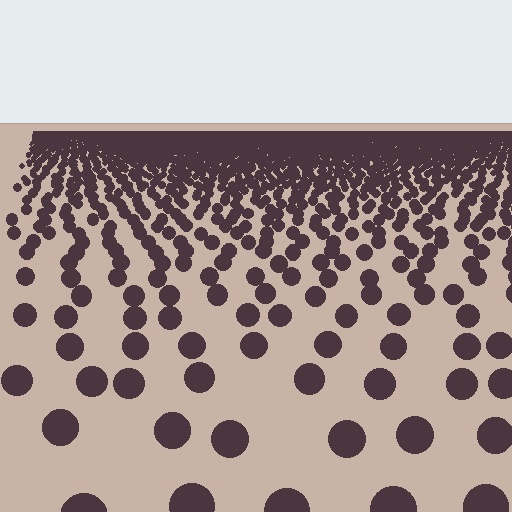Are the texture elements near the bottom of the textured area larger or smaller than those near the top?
Larger. Near the bottom, elements are closer to the viewer and appear at a bigger on-screen size.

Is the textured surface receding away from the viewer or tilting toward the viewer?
The surface is receding away from the viewer. Texture elements get smaller and denser toward the top.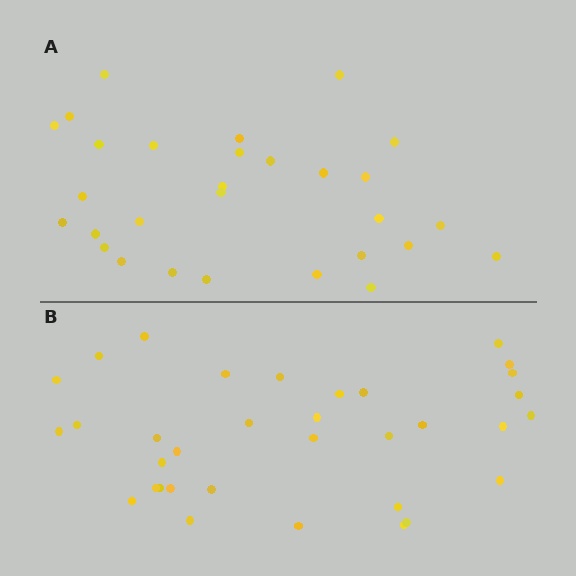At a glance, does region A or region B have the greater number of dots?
Region B (the bottom region) has more dots.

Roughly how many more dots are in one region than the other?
Region B has about 5 more dots than region A.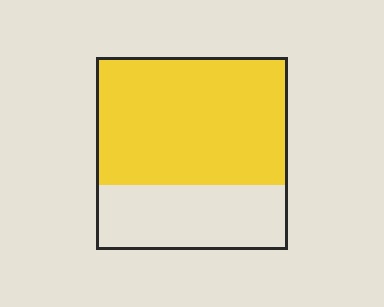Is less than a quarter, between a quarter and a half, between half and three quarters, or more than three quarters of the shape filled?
Between half and three quarters.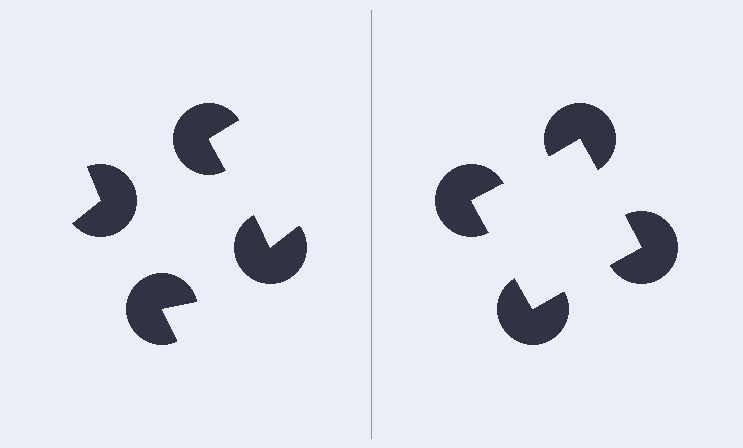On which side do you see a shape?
An illusory square appears on the right side. On the left side the wedge cuts are rotated, so no coherent shape forms.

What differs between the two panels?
The pac-man discs are positioned identically on both sides; only the wedge orientations differ. On the right they align to a square; on the left they are misaligned.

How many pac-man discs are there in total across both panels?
8 — 4 on each side.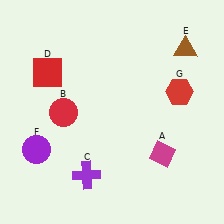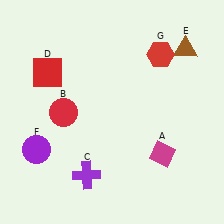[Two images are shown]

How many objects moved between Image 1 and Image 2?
1 object moved between the two images.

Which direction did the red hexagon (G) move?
The red hexagon (G) moved up.